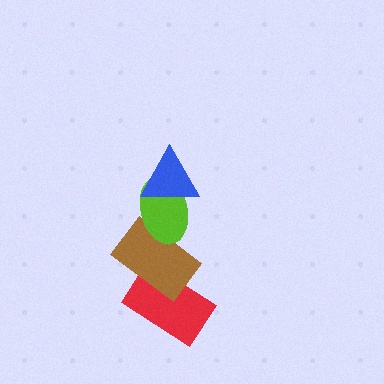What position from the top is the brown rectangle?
The brown rectangle is 3rd from the top.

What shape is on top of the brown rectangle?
The lime ellipse is on top of the brown rectangle.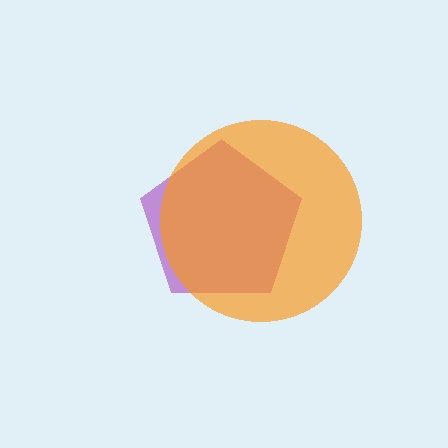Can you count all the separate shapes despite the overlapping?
Yes, there are 2 separate shapes.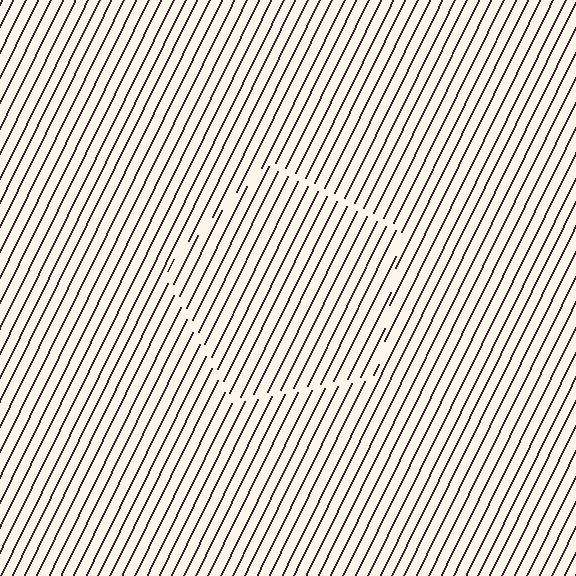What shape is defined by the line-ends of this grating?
An illusory pentagon. The interior of the shape contains the same grating, shifted by half a period — the contour is defined by the phase discontinuity where line-ends from the inner and outer gratings abut.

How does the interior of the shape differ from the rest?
The interior of the shape contains the same grating, shifted by half a period — the contour is defined by the phase discontinuity where line-ends from the inner and outer gratings abut.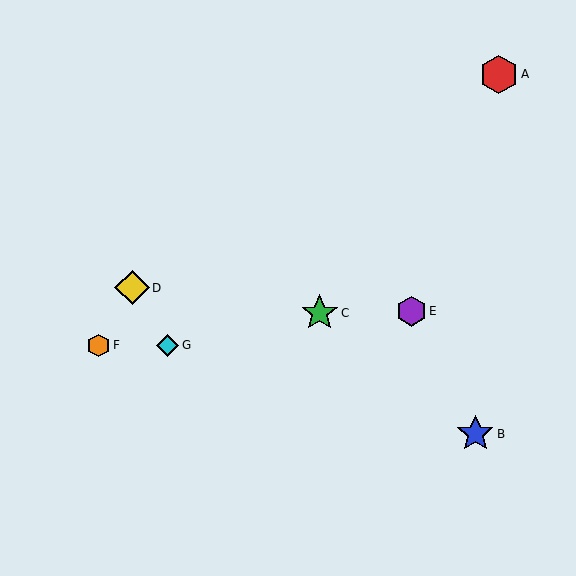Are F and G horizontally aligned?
Yes, both are at y≈345.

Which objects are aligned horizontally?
Objects F, G are aligned horizontally.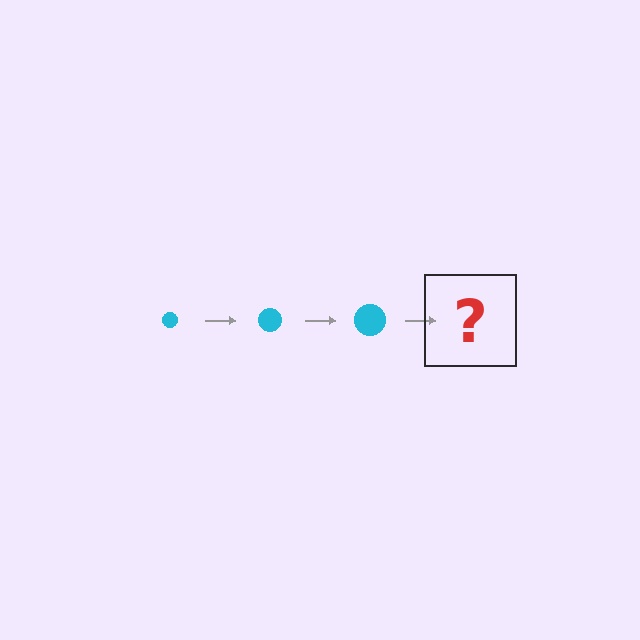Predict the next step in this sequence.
The next step is a cyan circle, larger than the previous one.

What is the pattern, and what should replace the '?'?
The pattern is that the circle gets progressively larger each step. The '?' should be a cyan circle, larger than the previous one.